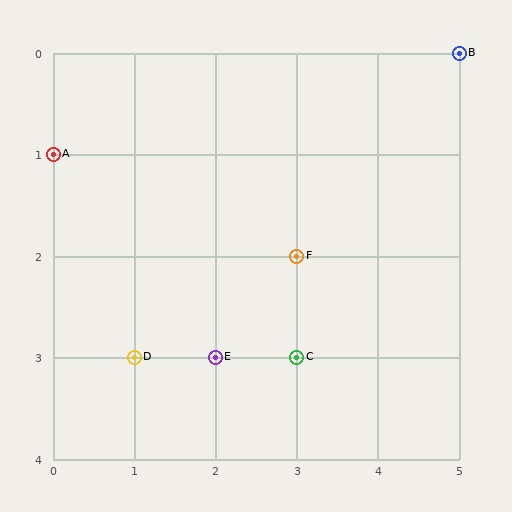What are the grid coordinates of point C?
Point C is at grid coordinates (3, 3).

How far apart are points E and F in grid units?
Points E and F are 1 column and 1 row apart (about 1.4 grid units diagonally).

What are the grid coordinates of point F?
Point F is at grid coordinates (3, 2).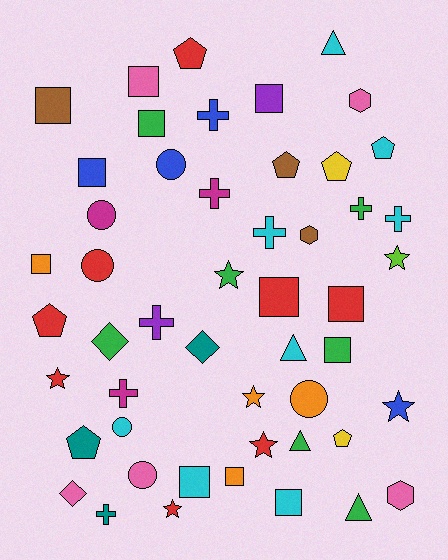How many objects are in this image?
There are 50 objects.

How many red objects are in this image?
There are 8 red objects.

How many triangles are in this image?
There are 4 triangles.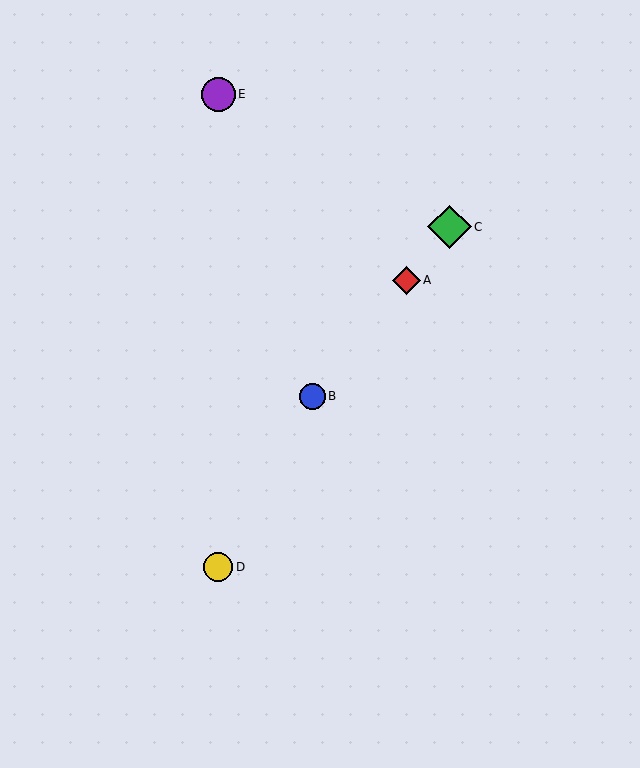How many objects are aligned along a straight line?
3 objects (A, B, C) are aligned along a straight line.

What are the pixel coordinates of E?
Object E is at (218, 94).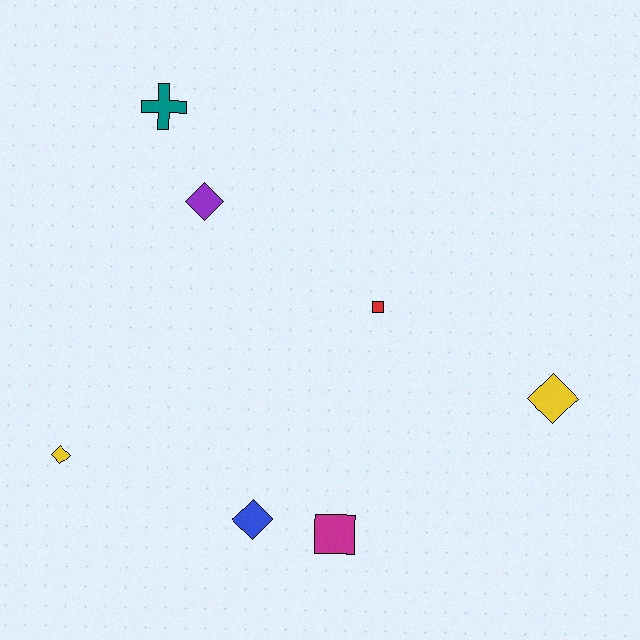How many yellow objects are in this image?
There are 2 yellow objects.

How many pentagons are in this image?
There are no pentagons.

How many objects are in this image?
There are 7 objects.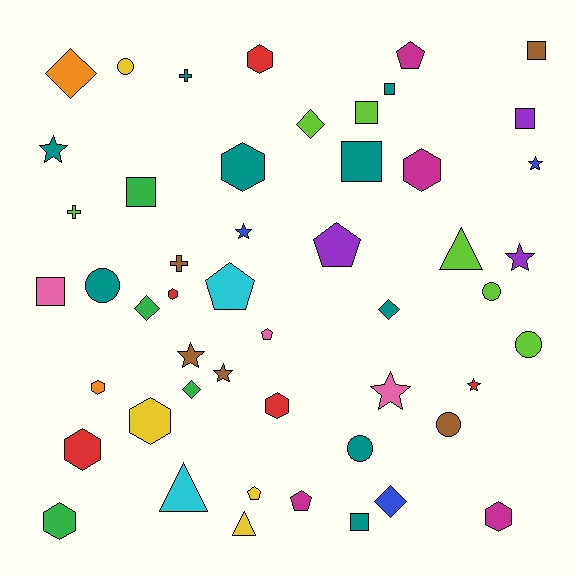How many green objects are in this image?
There are 4 green objects.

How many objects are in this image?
There are 50 objects.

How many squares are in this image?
There are 8 squares.